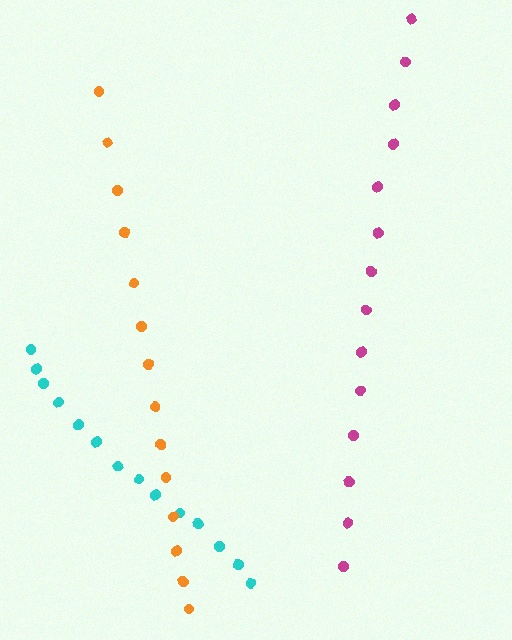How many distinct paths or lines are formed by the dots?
There are 3 distinct paths.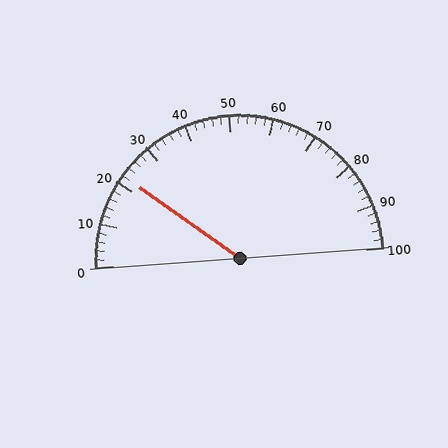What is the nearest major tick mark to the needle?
The nearest major tick mark is 20.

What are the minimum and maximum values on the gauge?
The gauge ranges from 0 to 100.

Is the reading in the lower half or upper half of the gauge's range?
The reading is in the lower half of the range (0 to 100).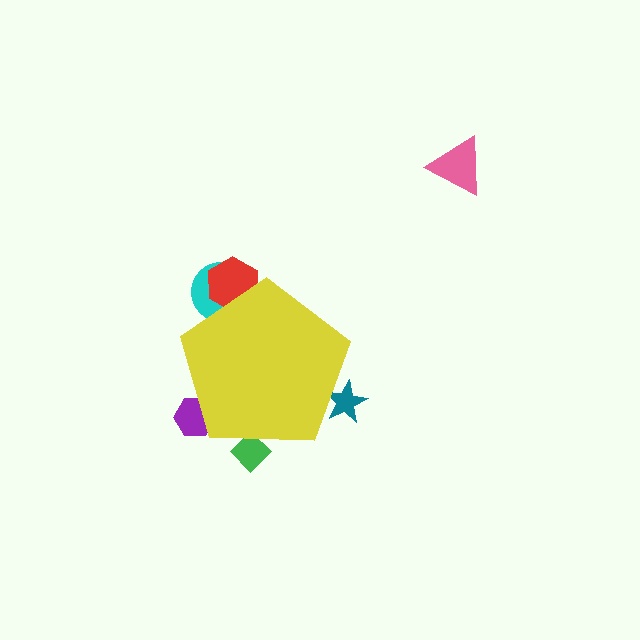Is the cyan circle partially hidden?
Yes, the cyan circle is partially hidden behind the yellow pentagon.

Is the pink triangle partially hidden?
No, the pink triangle is fully visible.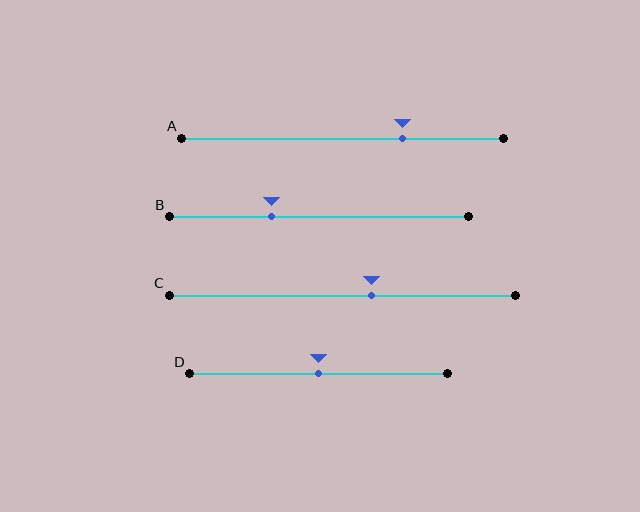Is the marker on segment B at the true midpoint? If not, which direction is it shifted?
No, the marker on segment B is shifted to the left by about 16% of the segment length.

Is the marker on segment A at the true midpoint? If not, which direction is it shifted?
No, the marker on segment A is shifted to the right by about 19% of the segment length.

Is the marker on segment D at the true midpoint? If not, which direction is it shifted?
Yes, the marker on segment D is at the true midpoint.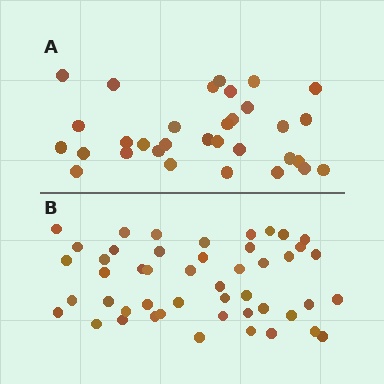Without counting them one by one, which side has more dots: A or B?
Region B (the bottom region) has more dots.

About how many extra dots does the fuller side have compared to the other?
Region B has approximately 15 more dots than region A.